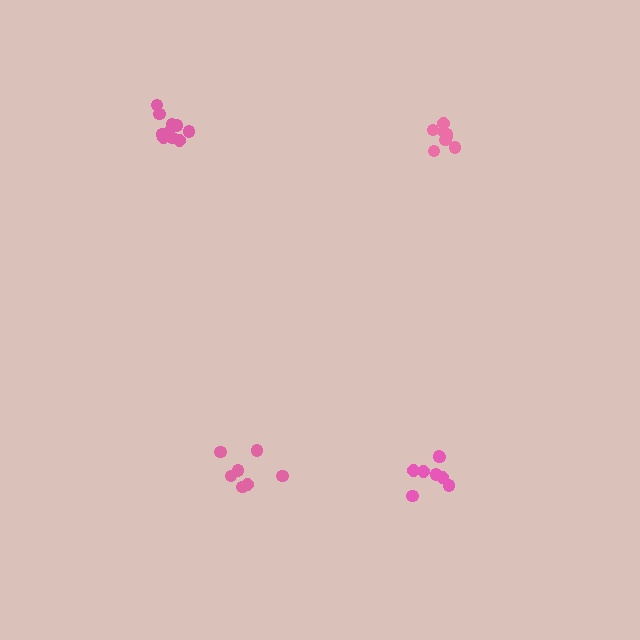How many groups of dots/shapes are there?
There are 4 groups.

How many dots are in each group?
Group 1: 7 dots, Group 2: 8 dots, Group 3: 10 dots, Group 4: 8 dots (33 total).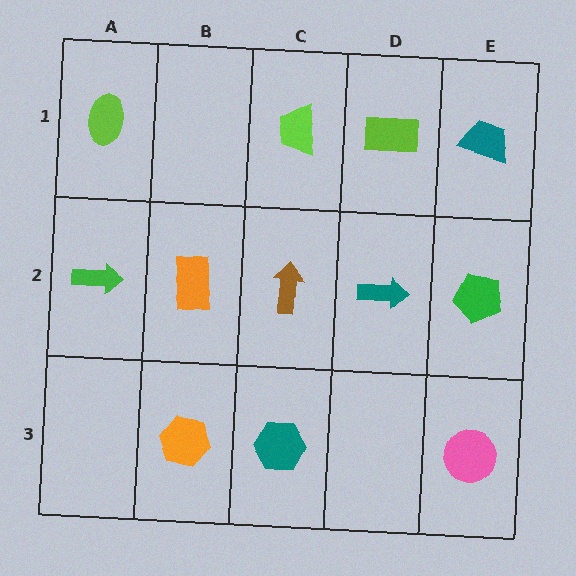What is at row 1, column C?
A lime trapezoid.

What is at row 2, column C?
A brown arrow.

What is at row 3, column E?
A pink circle.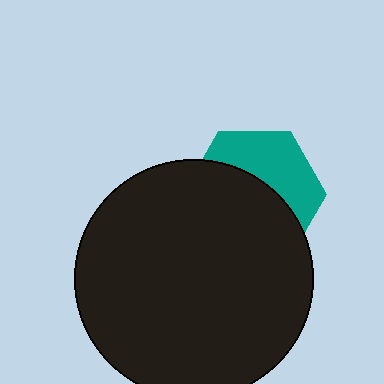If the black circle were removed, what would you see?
You would see the complete teal hexagon.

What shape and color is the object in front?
The object in front is a black circle.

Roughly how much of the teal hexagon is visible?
A small part of it is visible (roughly 41%).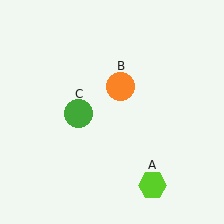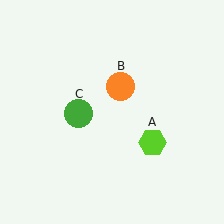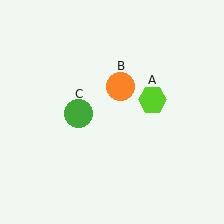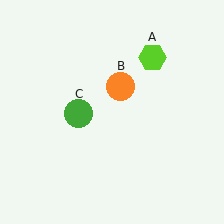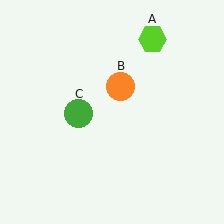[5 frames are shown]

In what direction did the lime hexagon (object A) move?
The lime hexagon (object A) moved up.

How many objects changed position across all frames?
1 object changed position: lime hexagon (object A).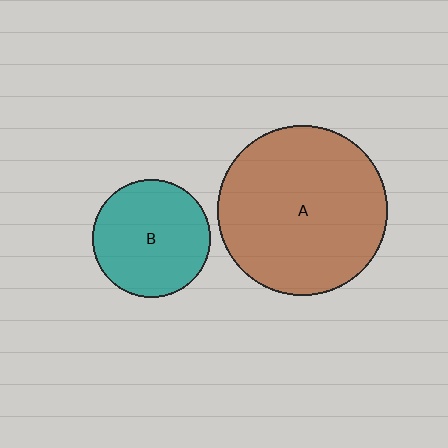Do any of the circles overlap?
No, none of the circles overlap.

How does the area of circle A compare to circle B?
Approximately 2.1 times.